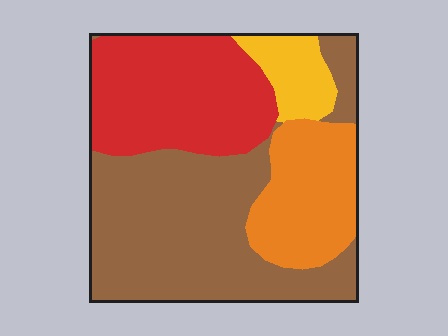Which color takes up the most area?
Brown, at roughly 45%.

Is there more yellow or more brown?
Brown.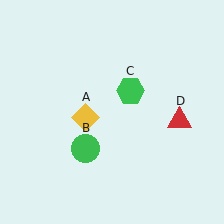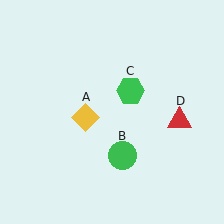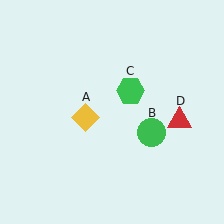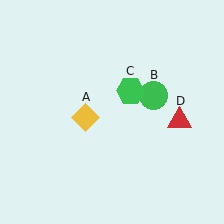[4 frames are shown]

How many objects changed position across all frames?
1 object changed position: green circle (object B).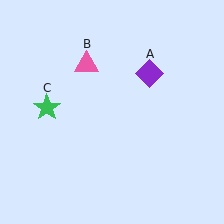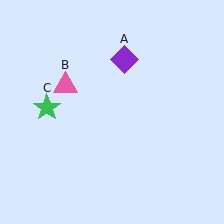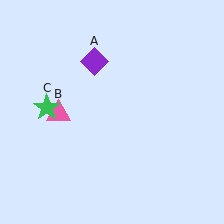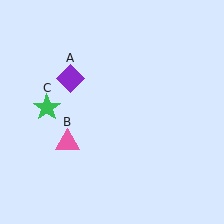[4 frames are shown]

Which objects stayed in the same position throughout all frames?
Green star (object C) remained stationary.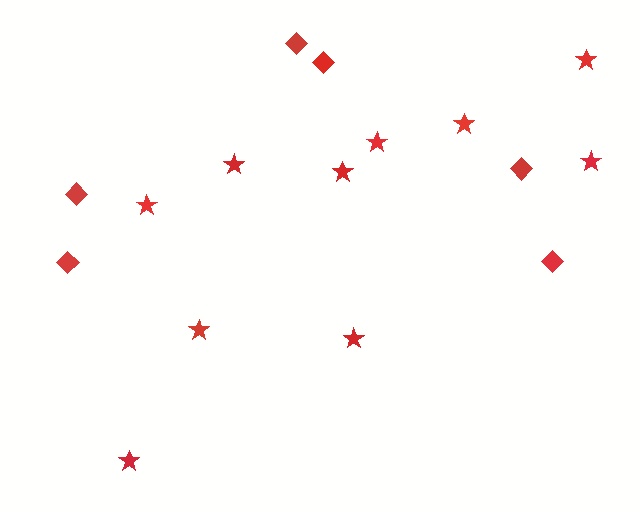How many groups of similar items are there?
There are 2 groups: one group of stars (10) and one group of diamonds (6).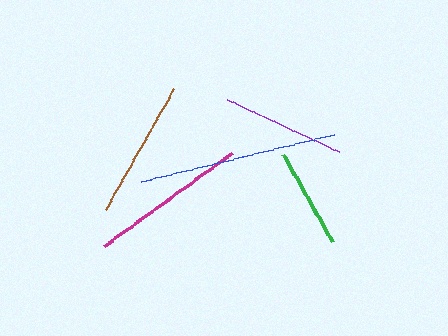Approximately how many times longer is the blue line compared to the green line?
The blue line is approximately 2.0 times the length of the green line.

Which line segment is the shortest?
The green line is the shortest at approximately 99 pixels.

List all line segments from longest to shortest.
From longest to shortest: blue, magenta, brown, purple, green.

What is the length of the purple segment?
The purple segment is approximately 124 pixels long.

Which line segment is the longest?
The blue line is the longest at approximately 199 pixels.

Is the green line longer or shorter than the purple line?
The purple line is longer than the green line.